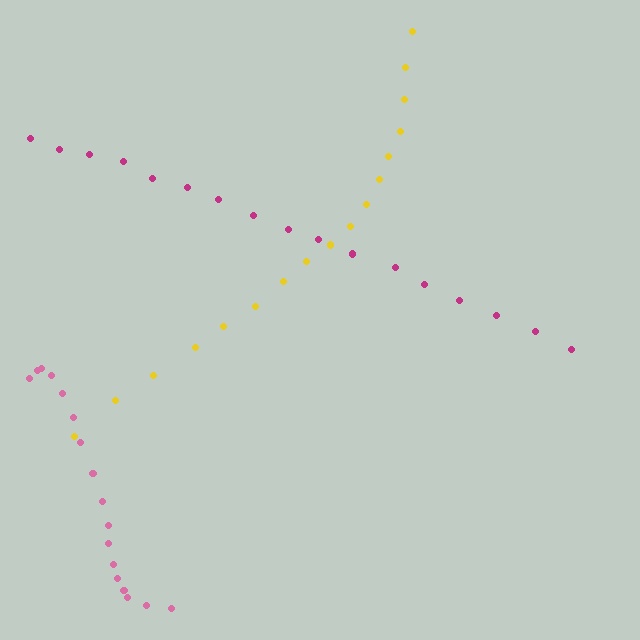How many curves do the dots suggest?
There are 3 distinct paths.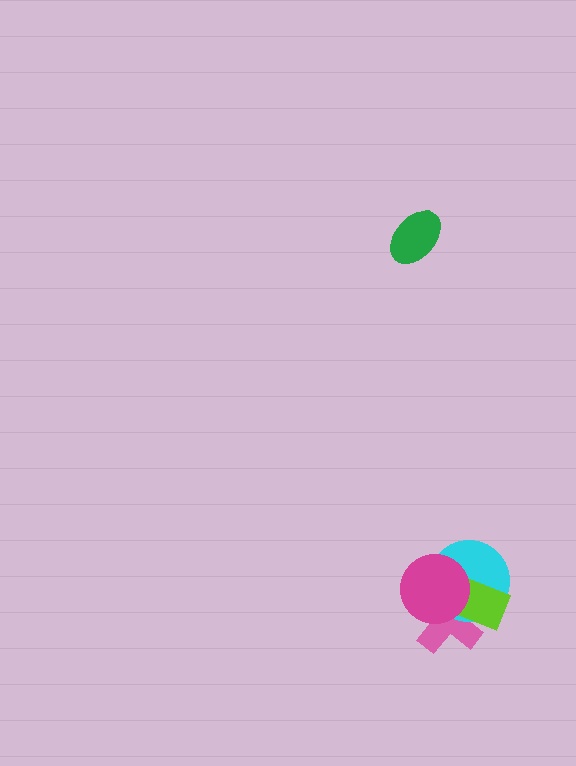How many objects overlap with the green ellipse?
0 objects overlap with the green ellipse.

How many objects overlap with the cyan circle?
3 objects overlap with the cyan circle.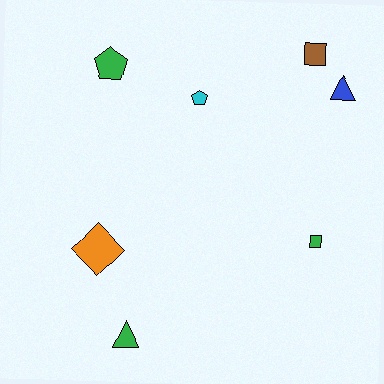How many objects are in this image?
There are 7 objects.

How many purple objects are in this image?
There are no purple objects.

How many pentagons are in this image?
There are 2 pentagons.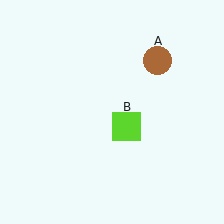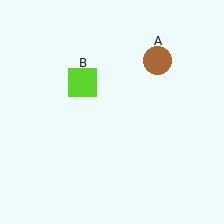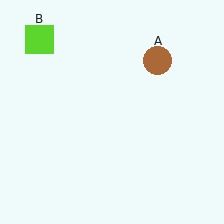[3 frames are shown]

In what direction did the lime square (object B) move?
The lime square (object B) moved up and to the left.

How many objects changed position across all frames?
1 object changed position: lime square (object B).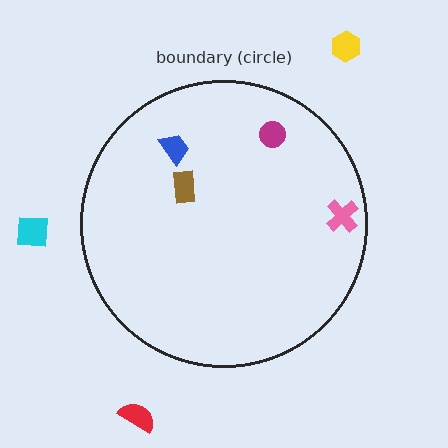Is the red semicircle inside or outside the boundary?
Outside.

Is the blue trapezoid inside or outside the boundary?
Inside.